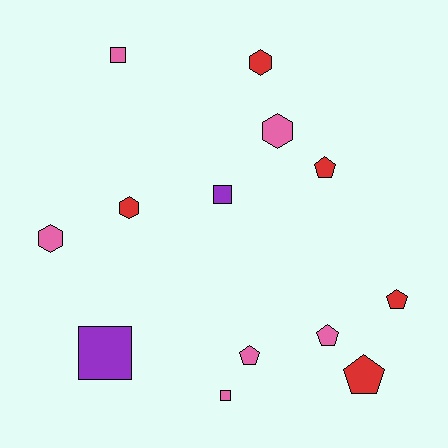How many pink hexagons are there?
There are 2 pink hexagons.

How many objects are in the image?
There are 13 objects.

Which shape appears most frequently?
Pentagon, with 5 objects.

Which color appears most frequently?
Pink, with 6 objects.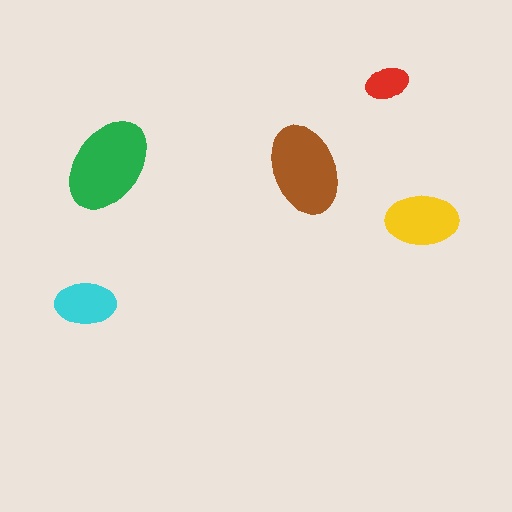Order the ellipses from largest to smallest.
the green one, the brown one, the yellow one, the cyan one, the red one.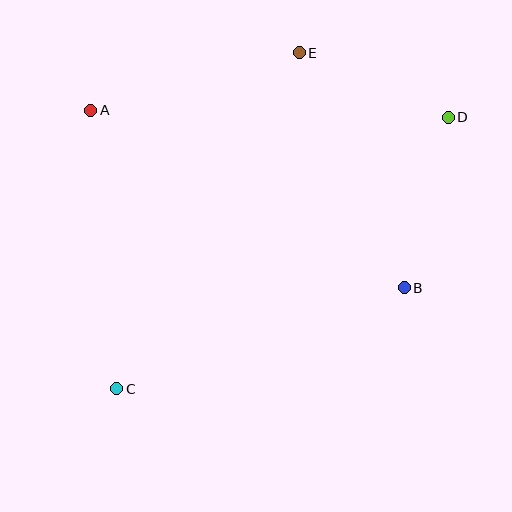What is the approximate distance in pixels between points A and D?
The distance between A and D is approximately 357 pixels.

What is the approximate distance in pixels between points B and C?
The distance between B and C is approximately 305 pixels.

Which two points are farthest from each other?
Points C and D are farthest from each other.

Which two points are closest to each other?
Points D and E are closest to each other.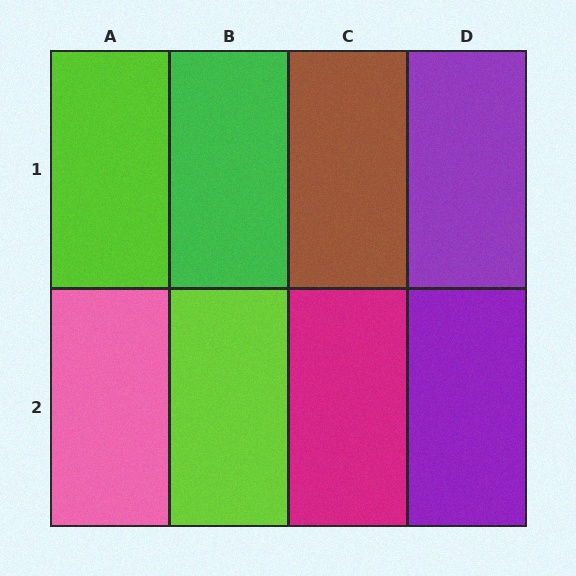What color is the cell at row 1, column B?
Green.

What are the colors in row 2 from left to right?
Pink, lime, magenta, purple.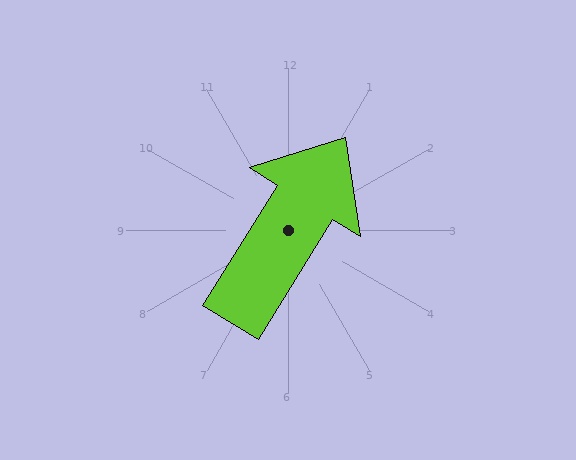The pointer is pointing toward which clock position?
Roughly 1 o'clock.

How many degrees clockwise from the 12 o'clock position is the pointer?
Approximately 32 degrees.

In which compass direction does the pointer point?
Northeast.